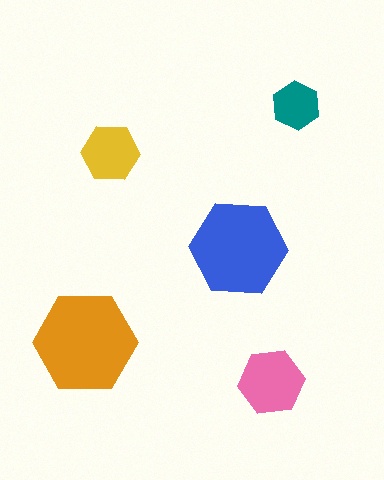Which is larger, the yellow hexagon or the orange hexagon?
The orange one.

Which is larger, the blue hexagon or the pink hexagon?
The blue one.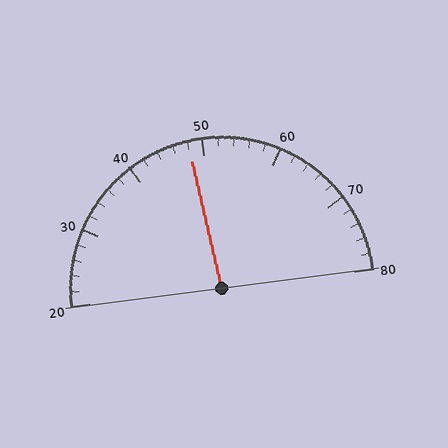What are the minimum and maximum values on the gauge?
The gauge ranges from 20 to 80.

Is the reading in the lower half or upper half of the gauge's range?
The reading is in the lower half of the range (20 to 80).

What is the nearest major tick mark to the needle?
The nearest major tick mark is 50.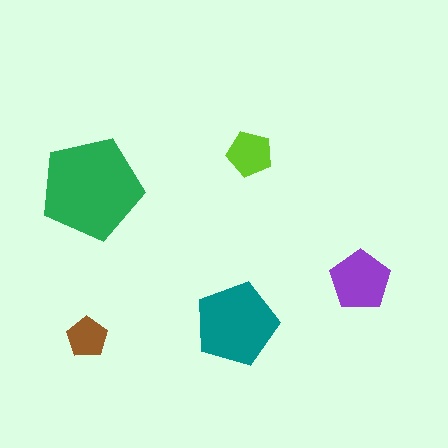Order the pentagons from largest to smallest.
the green one, the teal one, the purple one, the lime one, the brown one.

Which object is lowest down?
The brown pentagon is bottommost.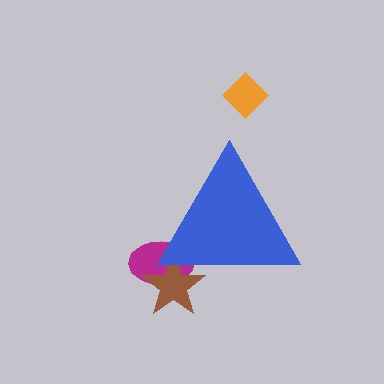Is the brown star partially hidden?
Yes, the brown star is partially hidden behind the blue triangle.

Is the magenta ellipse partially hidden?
Yes, the magenta ellipse is partially hidden behind the blue triangle.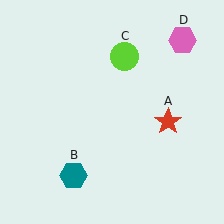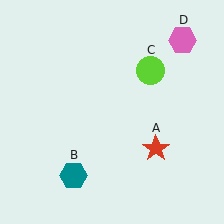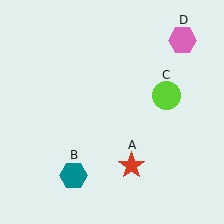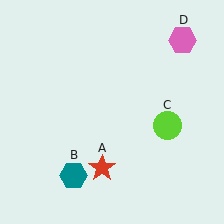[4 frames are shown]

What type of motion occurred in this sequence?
The red star (object A), lime circle (object C) rotated clockwise around the center of the scene.